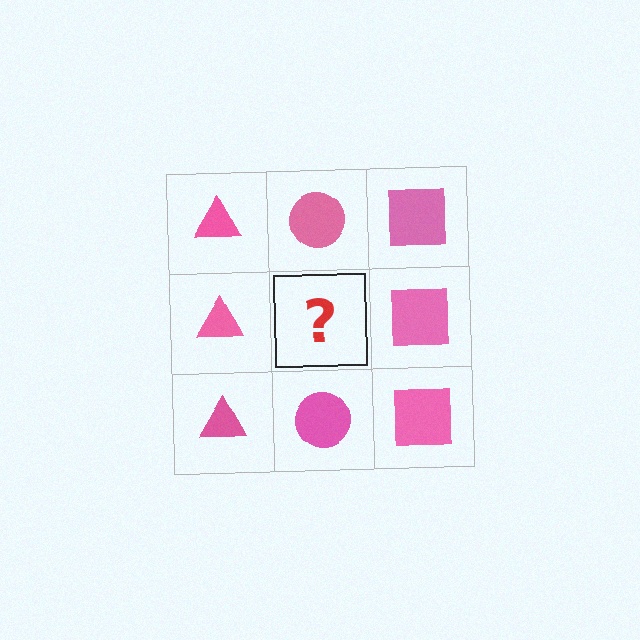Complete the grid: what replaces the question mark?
The question mark should be replaced with a pink circle.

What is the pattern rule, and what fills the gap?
The rule is that each column has a consistent shape. The gap should be filled with a pink circle.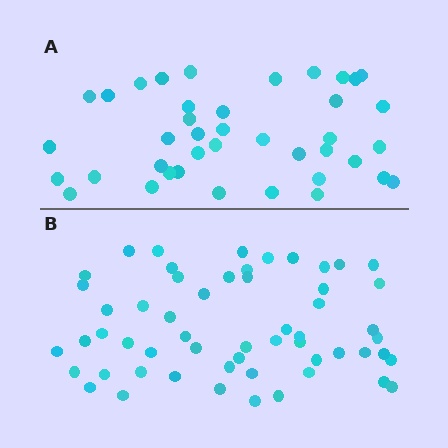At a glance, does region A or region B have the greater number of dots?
Region B (the bottom region) has more dots.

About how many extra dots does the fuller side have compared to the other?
Region B has approximately 15 more dots than region A.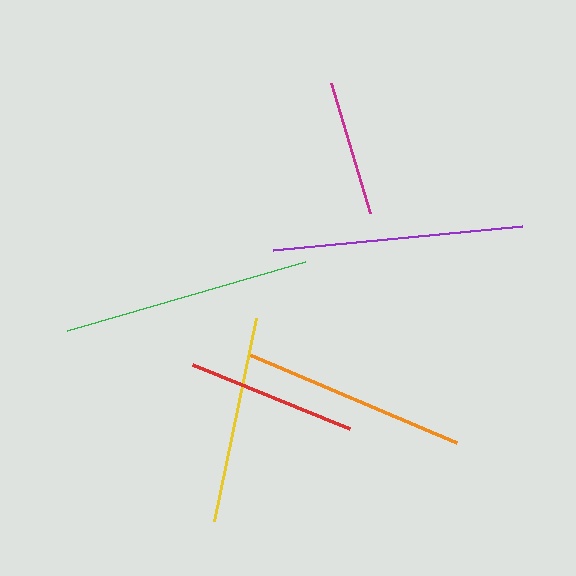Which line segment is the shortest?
The magenta line is the shortest at approximately 136 pixels.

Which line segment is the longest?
The purple line is the longest at approximately 250 pixels.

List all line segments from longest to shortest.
From longest to shortest: purple, green, orange, yellow, red, magenta.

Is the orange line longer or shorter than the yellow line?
The orange line is longer than the yellow line.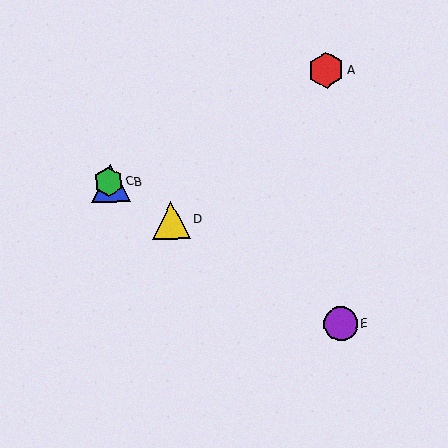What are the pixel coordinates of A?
Object A is at (326, 70).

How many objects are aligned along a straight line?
4 objects (B, C, D, E) are aligned along a straight line.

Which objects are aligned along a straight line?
Objects B, C, D, E are aligned along a straight line.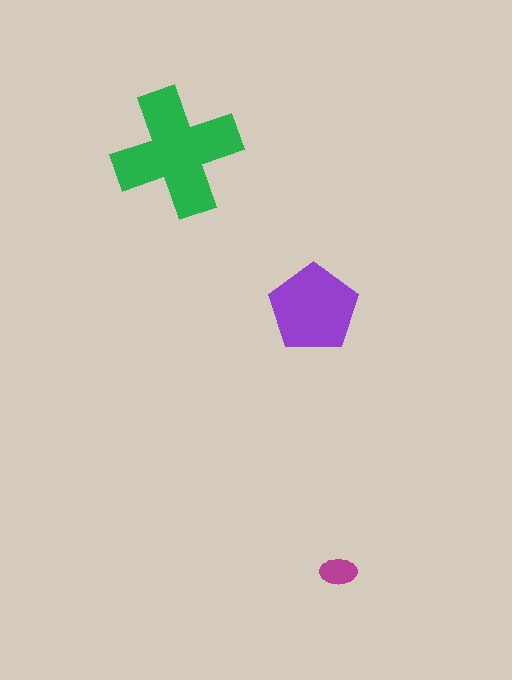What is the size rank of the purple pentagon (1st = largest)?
2nd.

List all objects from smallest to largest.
The magenta ellipse, the purple pentagon, the green cross.